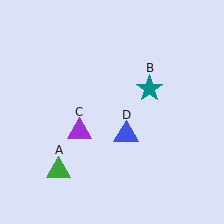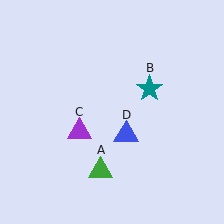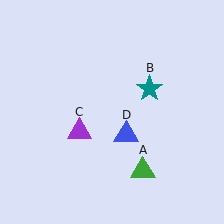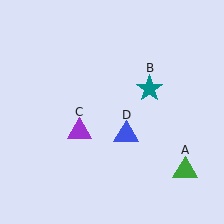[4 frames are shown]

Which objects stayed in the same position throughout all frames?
Teal star (object B) and purple triangle (object C) and blue triangle (object D) remained stationary.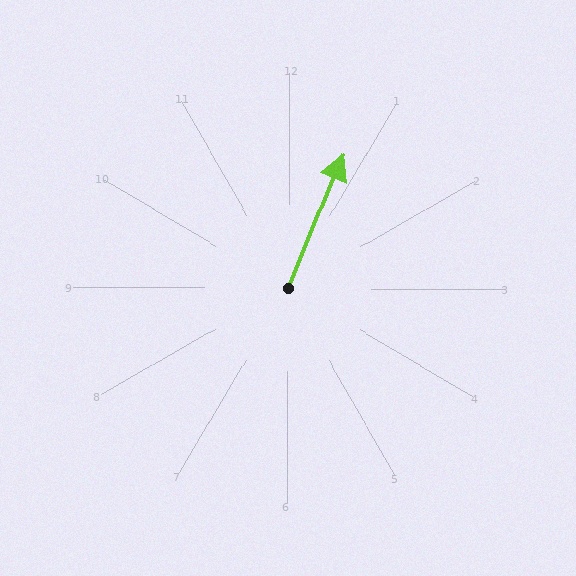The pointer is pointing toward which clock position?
Roughly 1 o'clock.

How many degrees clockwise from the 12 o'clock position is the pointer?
Approximately 22 degrees.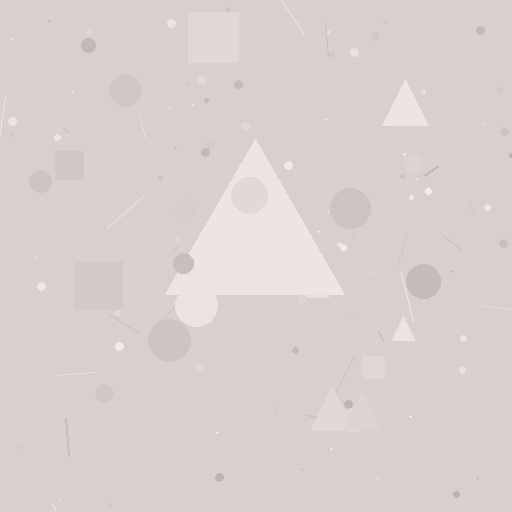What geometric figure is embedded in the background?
A triangle is embedded in the background.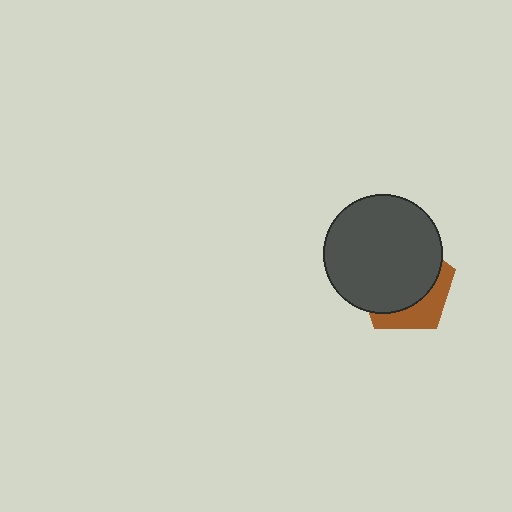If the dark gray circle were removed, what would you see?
You would see the complete brown pentagon.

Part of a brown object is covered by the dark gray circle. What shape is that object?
It is a pentagon.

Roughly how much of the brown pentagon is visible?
A small part of it is visible (roughly 32%).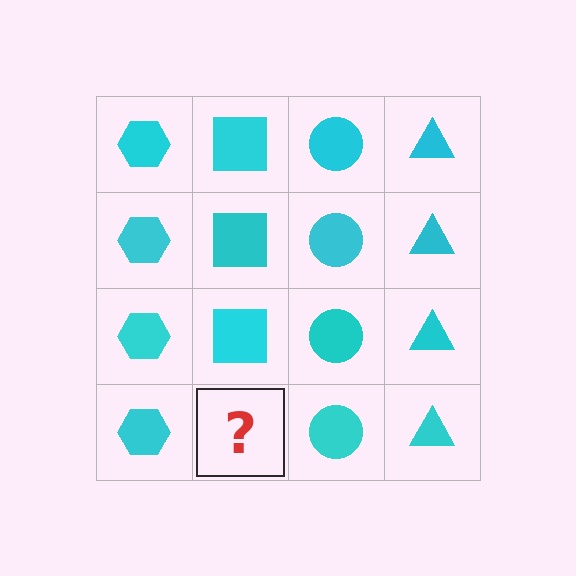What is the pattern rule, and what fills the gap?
The rule is that each column has a consistent shape. The gap should be filled with a cyan square.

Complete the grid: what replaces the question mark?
The question mark should be replaced with a cyan square.